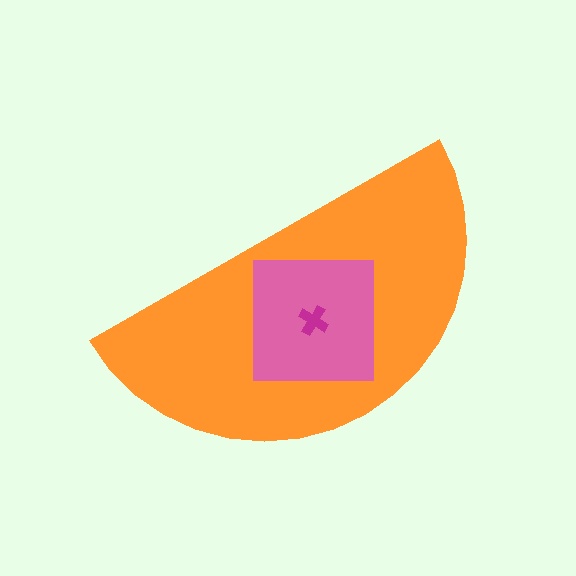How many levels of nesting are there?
3.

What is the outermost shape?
The orange semicircle.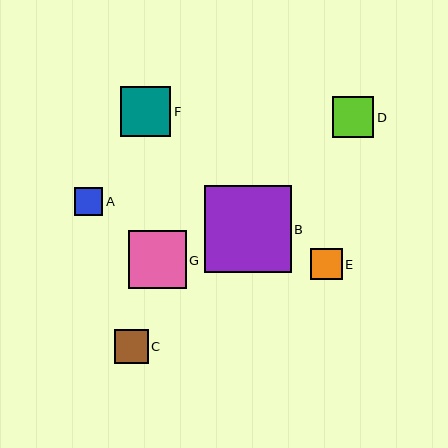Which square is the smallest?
Square A is the smallest with a size of approximately 28 pixels.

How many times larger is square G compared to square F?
Square G is approximately 1.2 times the size of square F.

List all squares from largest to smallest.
From largest to smallest: B, G, F, D, C, E, A.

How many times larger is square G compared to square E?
Square G is approximately 1.8 times the size of square E.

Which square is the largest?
Square B is the largest with a size of approximately 87 pixels.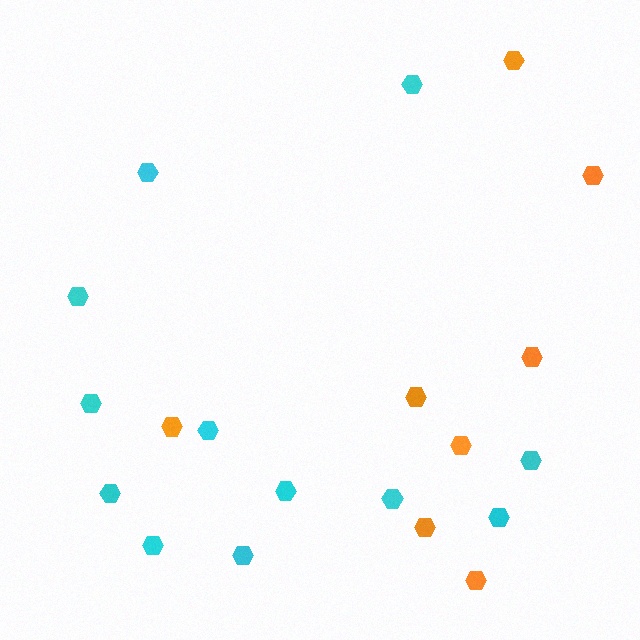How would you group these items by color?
There are 2 groups: one group of cyan hexagons (12) and one group of orange hexagons (8).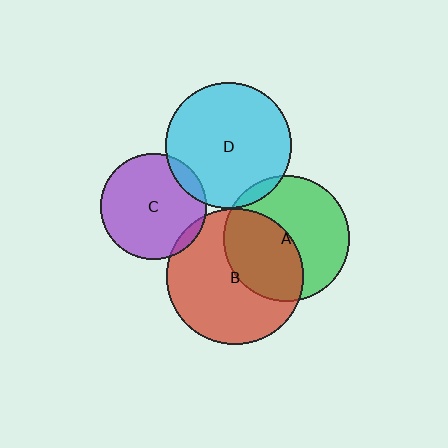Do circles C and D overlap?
Yes.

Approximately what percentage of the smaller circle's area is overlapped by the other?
Approximately 10%.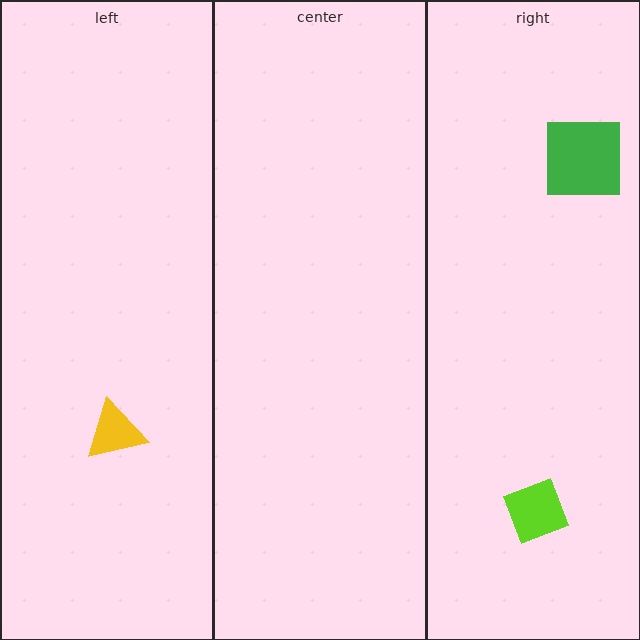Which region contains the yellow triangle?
The left region.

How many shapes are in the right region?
2.